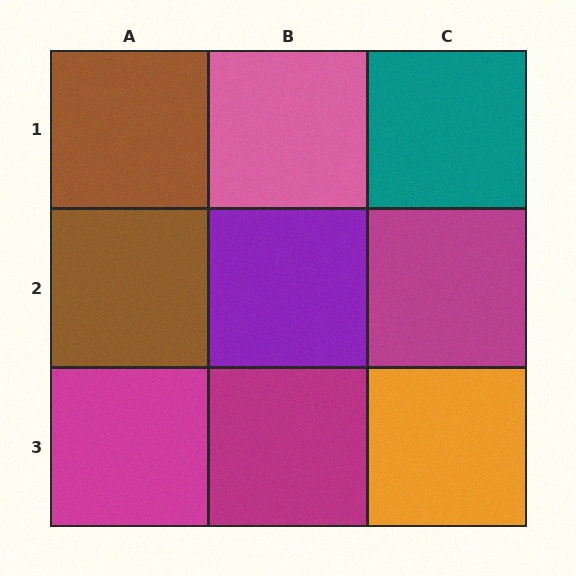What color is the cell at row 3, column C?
Orange.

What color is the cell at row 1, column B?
Pink.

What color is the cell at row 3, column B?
Magenta.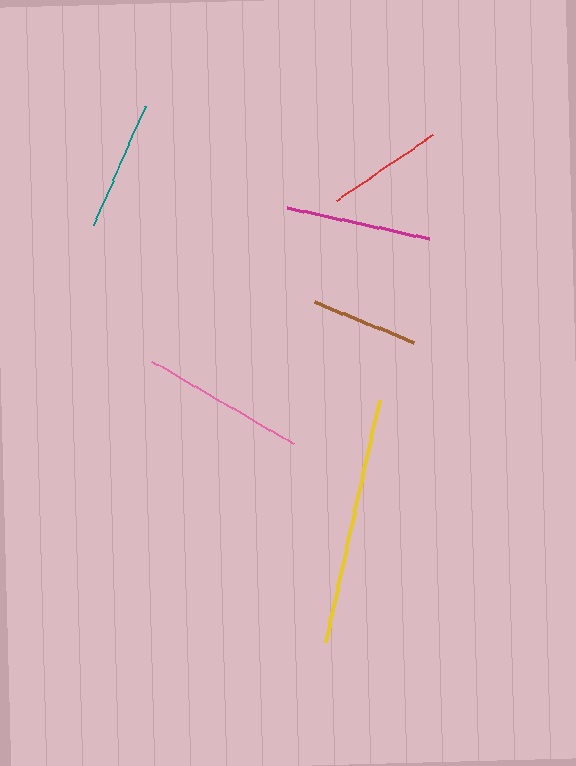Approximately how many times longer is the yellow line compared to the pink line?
The yellow line is approximately 1.5 times the length of the pink line.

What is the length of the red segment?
The red segment is approximately 117 pixels long.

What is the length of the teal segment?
The teal segment is approximately 130 pixels long.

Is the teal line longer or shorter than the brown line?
The teal line is longer than the brown line.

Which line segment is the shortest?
The brown line is the shortest at approximately 107 pixels.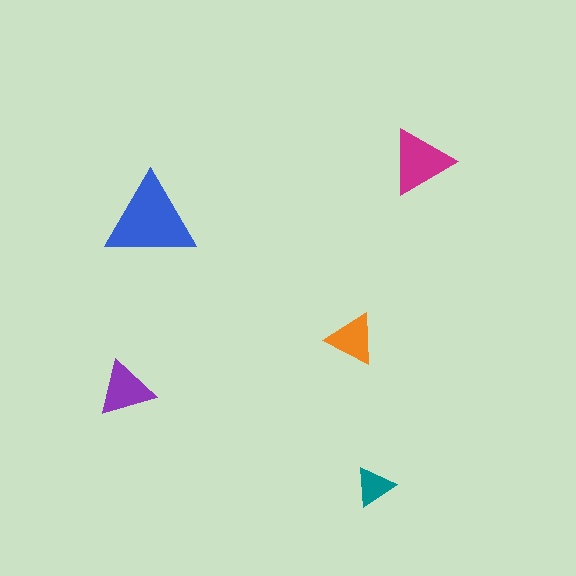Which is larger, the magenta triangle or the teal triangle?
The magenta one.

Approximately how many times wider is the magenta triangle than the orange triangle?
About 1.5 times wider.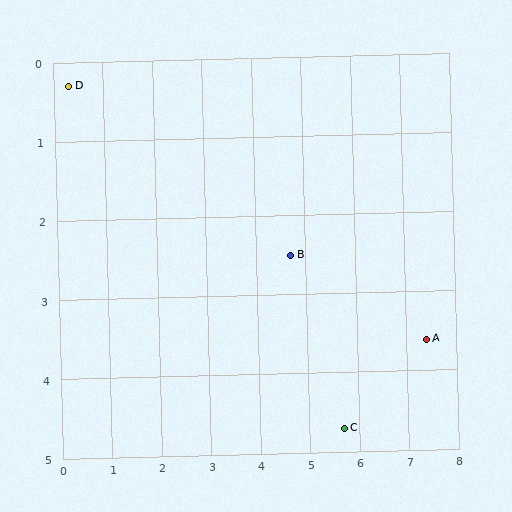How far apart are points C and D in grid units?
Points C and D are about 7.0 grid units apart.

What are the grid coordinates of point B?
Point B is at approximately (4.7, 2.5).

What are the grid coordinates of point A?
Point A is at approximately (7.4, 3.6).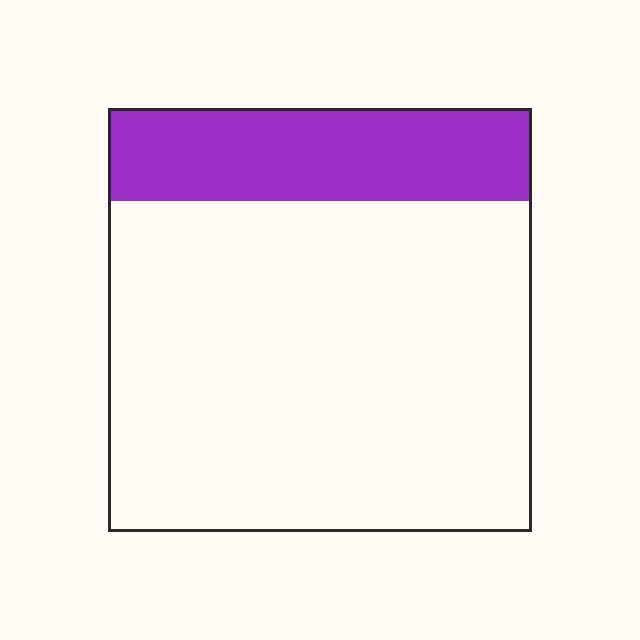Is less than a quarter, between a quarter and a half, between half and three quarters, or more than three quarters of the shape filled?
Less than a quarter.